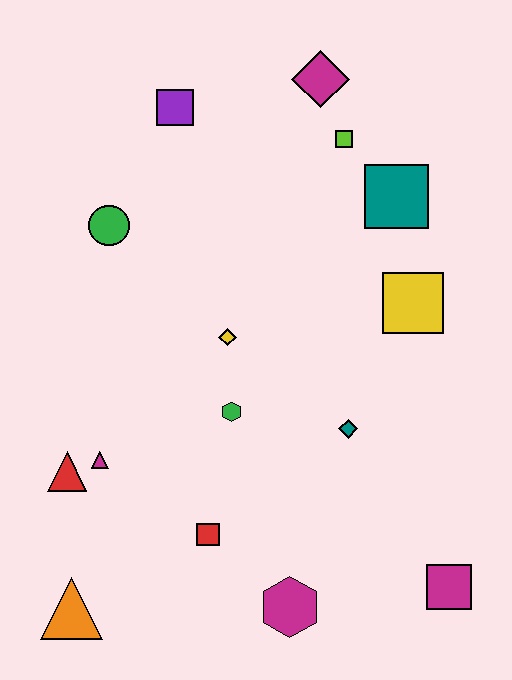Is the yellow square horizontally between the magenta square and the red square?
Yes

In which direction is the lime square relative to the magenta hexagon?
The lime square is above the magenta hexagon.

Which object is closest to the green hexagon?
The yellow diamond is closest to the green hexagon.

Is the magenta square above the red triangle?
No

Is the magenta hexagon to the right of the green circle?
Yes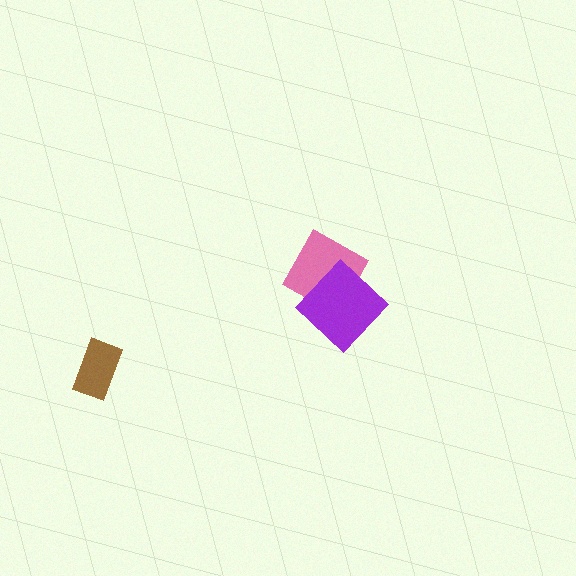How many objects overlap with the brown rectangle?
0 objects overlap with the brown rectangle.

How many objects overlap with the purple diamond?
1 object overlaps with the purple diamond.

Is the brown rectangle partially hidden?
No, no other shape covers it.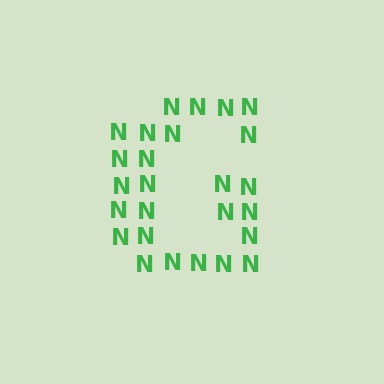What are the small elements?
The small elements are letter N's.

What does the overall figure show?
The overall figure shows the letter G.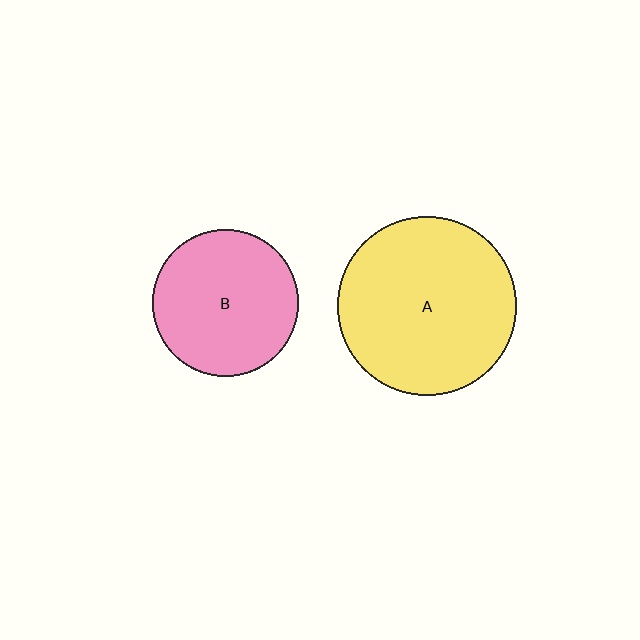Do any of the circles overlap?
No, none of the circles overlap.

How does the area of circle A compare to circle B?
Approximately 1.5 times.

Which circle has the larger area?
Circle A (yellow).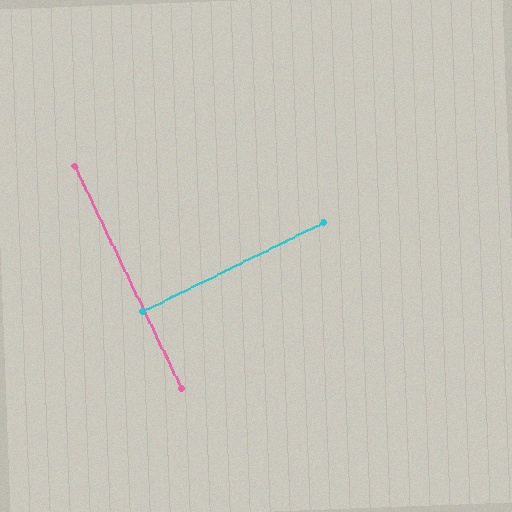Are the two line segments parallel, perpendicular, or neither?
Perpendicular — they meet at approximately 89°.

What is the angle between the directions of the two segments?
Approximately 89 degrees.